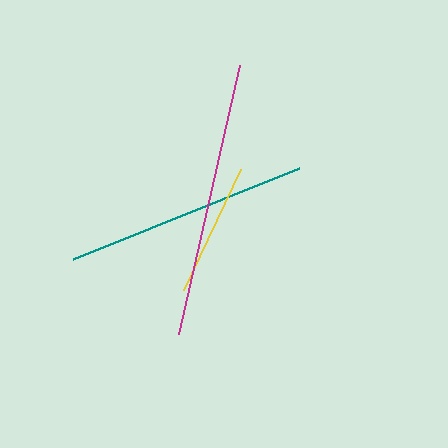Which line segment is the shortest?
The yellow line is the shortest at approximately 134 pixels.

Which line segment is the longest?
The magenta line is the longest at approximately 275 pixels.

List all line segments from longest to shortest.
From longest to shortest: magenta, teal, yellow.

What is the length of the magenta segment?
The magenta segment is approximately 275 pixels long.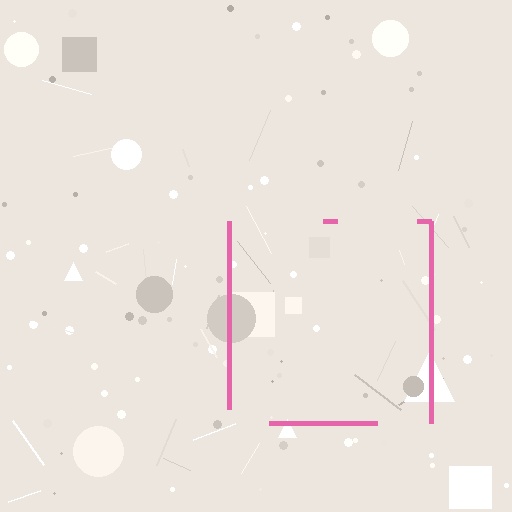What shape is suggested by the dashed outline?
The dashed outline suggests a square.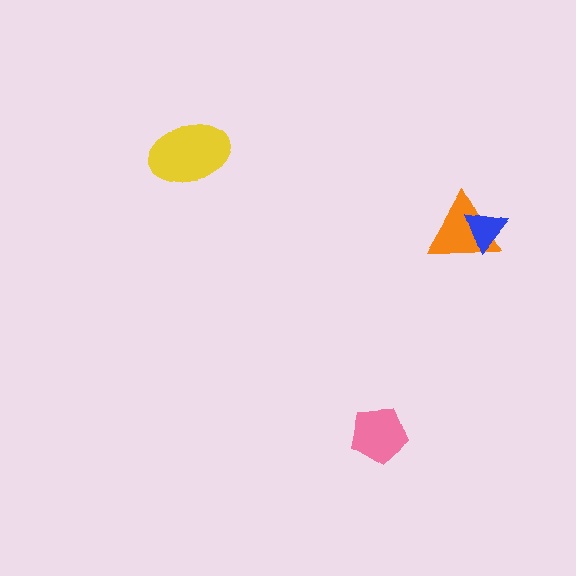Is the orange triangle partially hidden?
Yes, it is partially covered by another shape.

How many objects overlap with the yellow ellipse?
0 objects overlap with the yellow ellipse.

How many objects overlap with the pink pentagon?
0 objects overlap with the pink pentagon.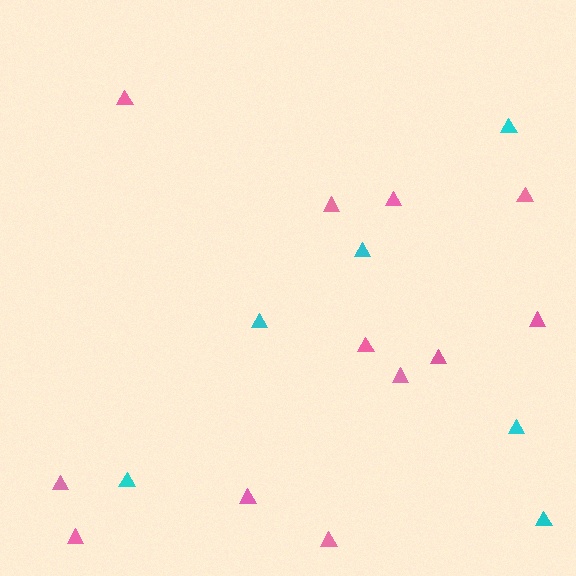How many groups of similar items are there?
There are 2 groups: one group of cyan triangles (6) and one group of pink triangles (12).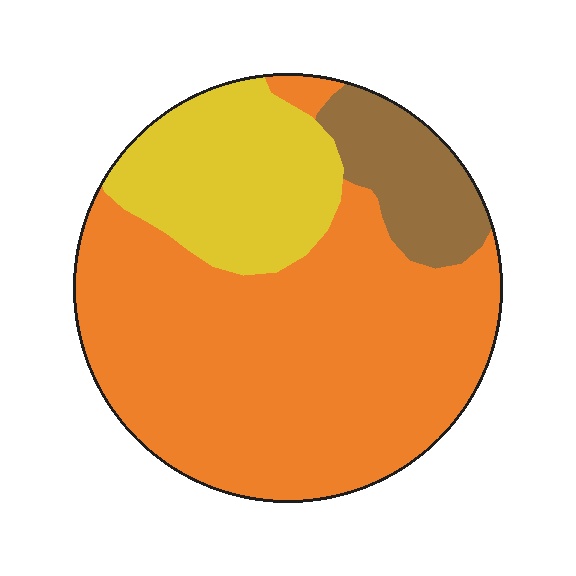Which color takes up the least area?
Brown, at roughly 10%.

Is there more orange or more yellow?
Orange.